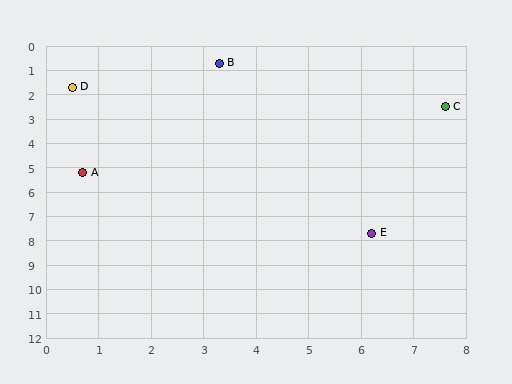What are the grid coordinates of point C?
Point C is at approximately (7.6, 2.5).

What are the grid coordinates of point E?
Point E is at approximately (6.2, 7.7).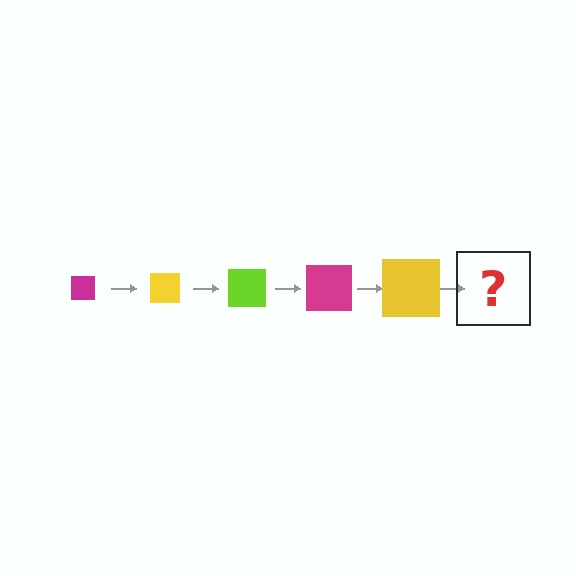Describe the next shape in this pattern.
It should be a lime square, larger than the previous one.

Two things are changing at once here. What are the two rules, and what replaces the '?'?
The two rules are that the square grows larger each step and the color cycles through magenta, yellow, and lime. The '?' should be a lime square, larger than the previous one.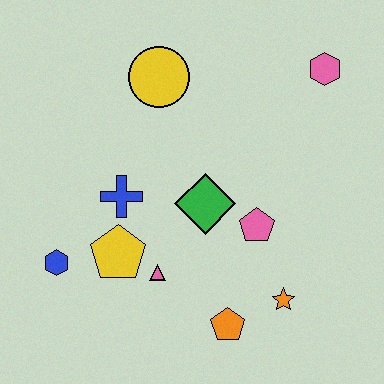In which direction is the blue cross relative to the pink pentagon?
The blue cross is to the left of the pink pentagon.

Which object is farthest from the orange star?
The yellow circle is farthest from the orange star.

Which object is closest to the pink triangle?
The yellow pentagon is closest to the pink triangle.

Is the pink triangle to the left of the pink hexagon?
Yes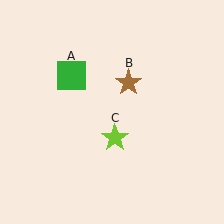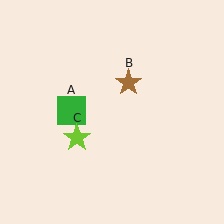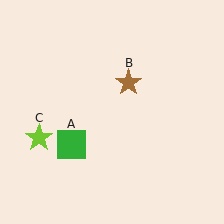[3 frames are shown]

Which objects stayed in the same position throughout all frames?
Brown star (object B) remained stationary.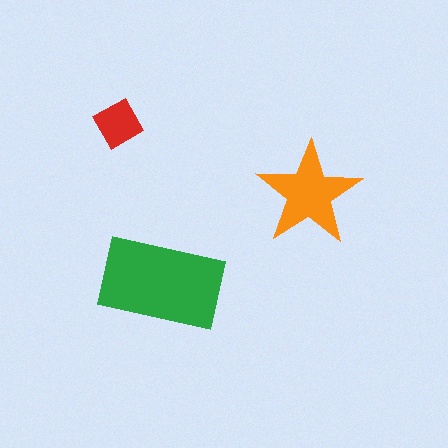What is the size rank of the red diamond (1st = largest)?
3rd.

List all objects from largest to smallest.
The green rectangle, the orange star, the red diamond.